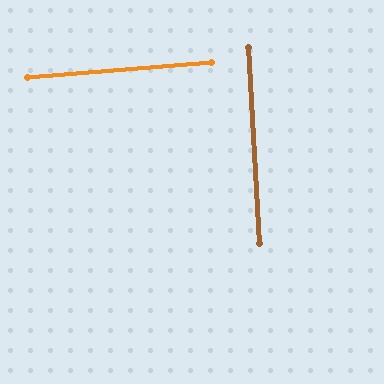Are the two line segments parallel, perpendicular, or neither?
Perpendicular — they meet at approximately 89°.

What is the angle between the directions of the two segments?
Approximately 89 degrees.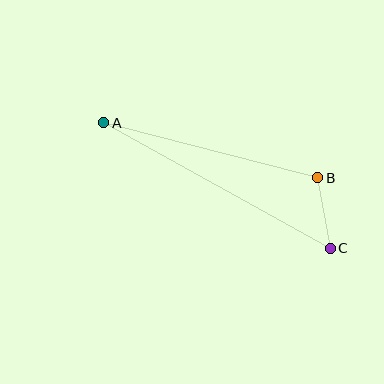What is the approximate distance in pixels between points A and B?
The distance between A and B is approximately 221 pixels.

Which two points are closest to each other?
Points B and C are closest to each other.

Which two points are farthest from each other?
Points A and C are farthest from each other.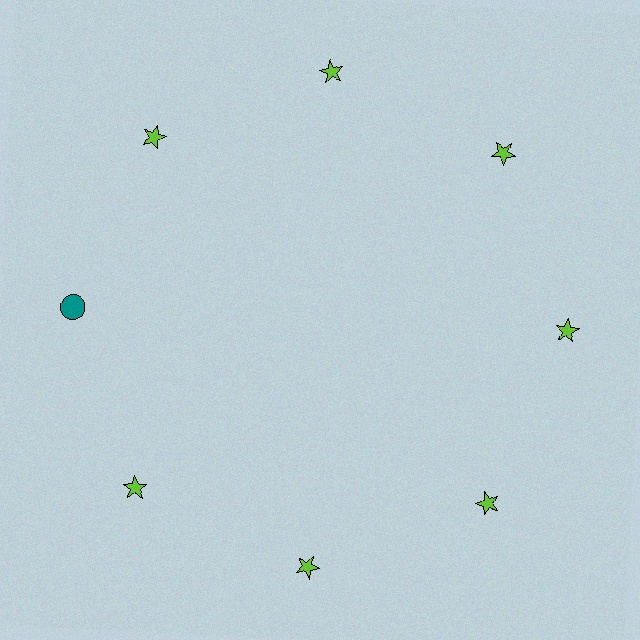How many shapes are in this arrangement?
There are 8 shapes arranged in a ring pattern.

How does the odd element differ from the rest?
It differs in both color (teal instead of lime) and shape (circle instead of star).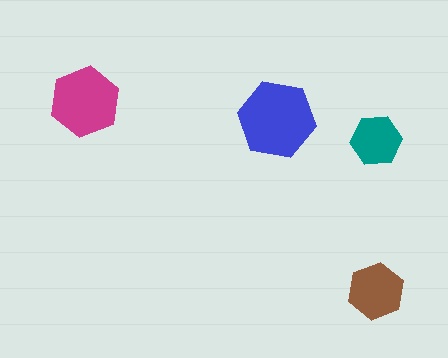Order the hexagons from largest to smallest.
the blue one, the magenta one, the brown one, the teal one.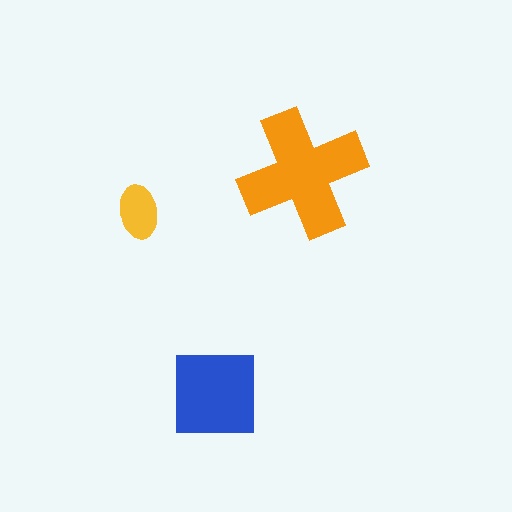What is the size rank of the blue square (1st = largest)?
2nd.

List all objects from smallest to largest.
The yellow ellipse, the blue square, the orange cross.